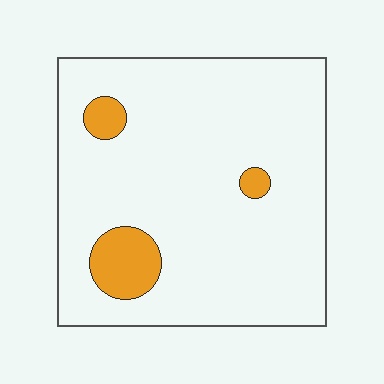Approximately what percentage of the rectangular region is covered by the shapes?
Approximately 10%.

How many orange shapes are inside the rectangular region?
3.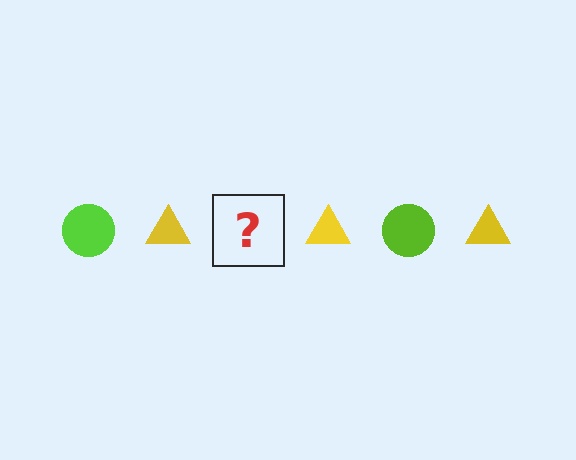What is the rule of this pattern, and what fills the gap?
The rule is that the pattern alternates between lime circle and yellow triangle. The gap should be filled with a lime circle.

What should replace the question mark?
The question mark should be replaced with a lime circle.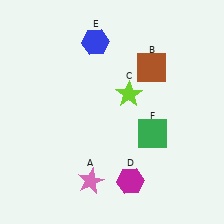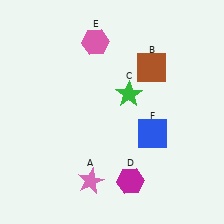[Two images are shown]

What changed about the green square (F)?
In Image 1, F is green. In Image 2, it changed to blue.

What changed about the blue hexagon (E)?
In Image 1, E is blue. In Image 2, it changed to pink.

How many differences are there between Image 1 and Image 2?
There are 3 differences between the two images.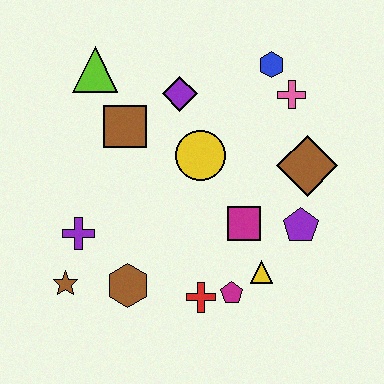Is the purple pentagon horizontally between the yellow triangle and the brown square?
No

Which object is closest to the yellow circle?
The purple diamond is closest to the yellow circle.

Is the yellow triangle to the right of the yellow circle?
Yes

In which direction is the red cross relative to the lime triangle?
The red cross is below the lime triangle.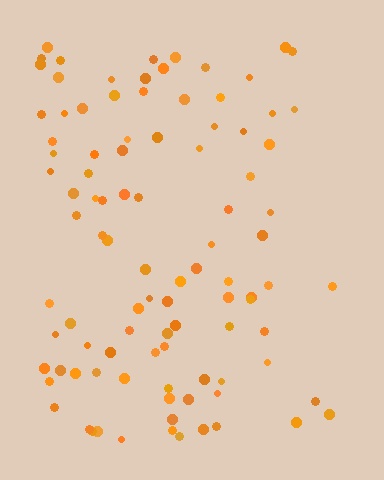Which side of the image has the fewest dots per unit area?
The right.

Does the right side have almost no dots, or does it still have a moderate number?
Still a moderate number, just noticeably fewer than the left.